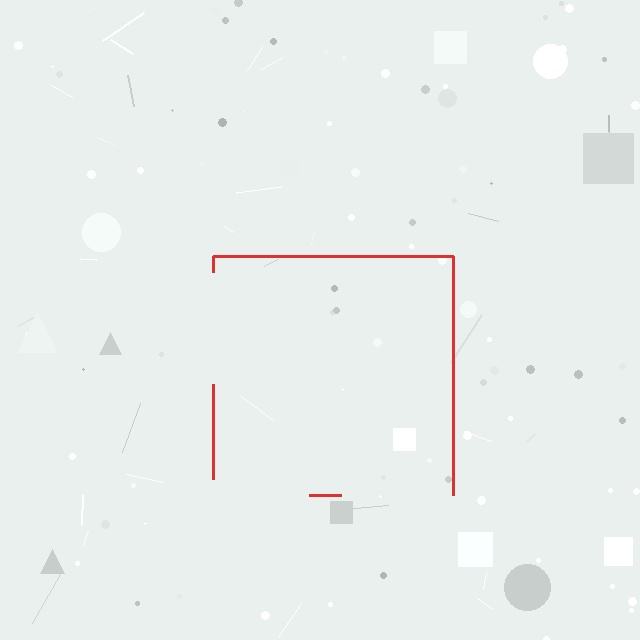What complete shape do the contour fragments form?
The contour fragments form a square.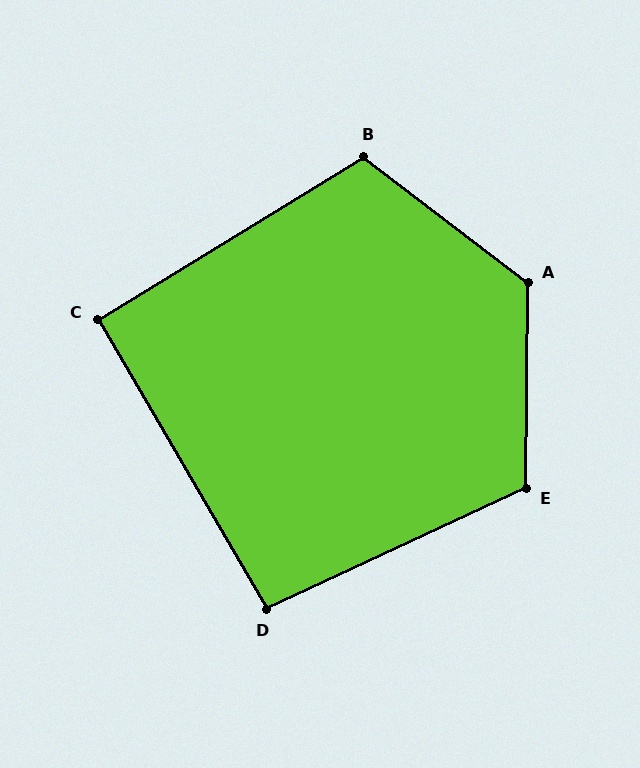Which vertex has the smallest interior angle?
C, at approximately 91 degrees.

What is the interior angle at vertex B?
Approximately 111 degrees (obtuse).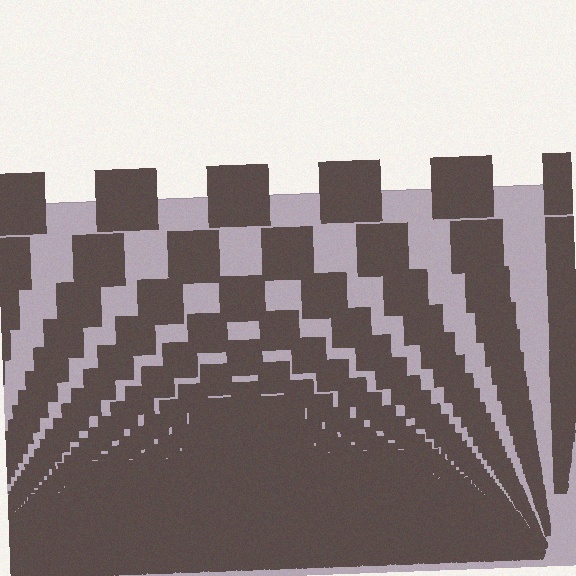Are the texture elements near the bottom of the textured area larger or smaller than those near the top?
Smaller. The gradient is inverted — elements near the bottom are smaller and denser.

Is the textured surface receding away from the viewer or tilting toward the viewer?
The surface appears to tilt toward the viewer. Texture elements get larger and sparser toward the top.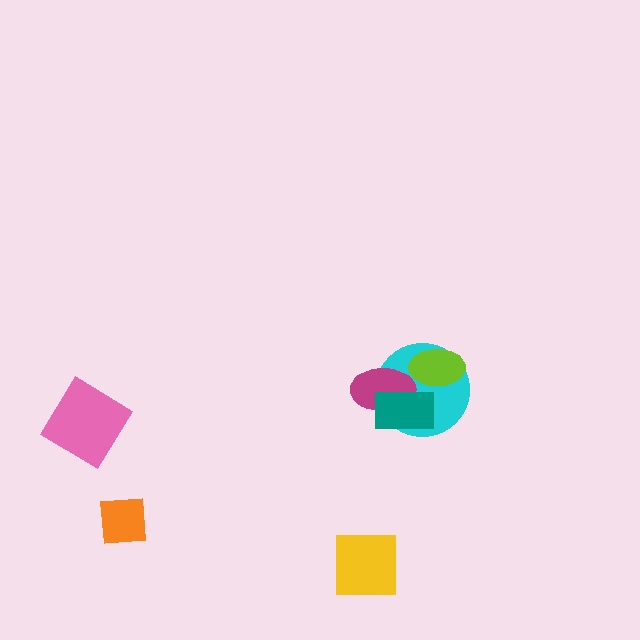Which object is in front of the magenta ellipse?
The teal rectangle is in front of the magenta ellipse.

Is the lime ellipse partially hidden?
No, no other shape covers it.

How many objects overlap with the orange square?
0 objects overlap with the orange square.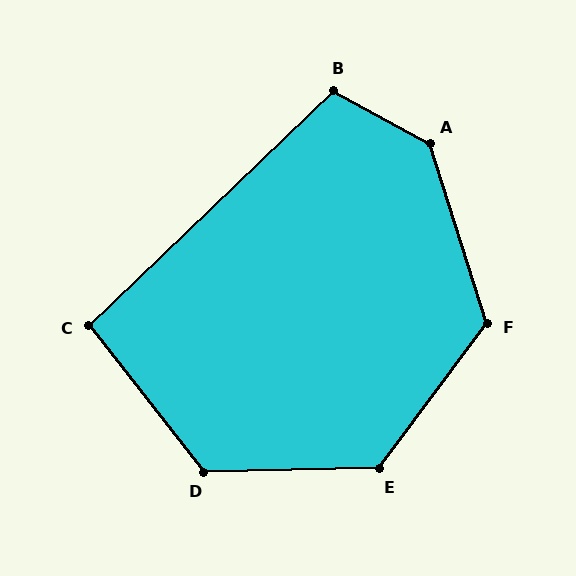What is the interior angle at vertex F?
Approximately 126 degrees (obtuse).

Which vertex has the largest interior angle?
A, at approximately 136 degrees.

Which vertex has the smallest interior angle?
C, at approximately 96 degrees.